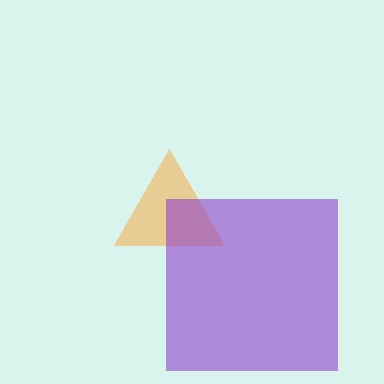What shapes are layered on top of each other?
The layered shapes are: an orange triangle, a purple square.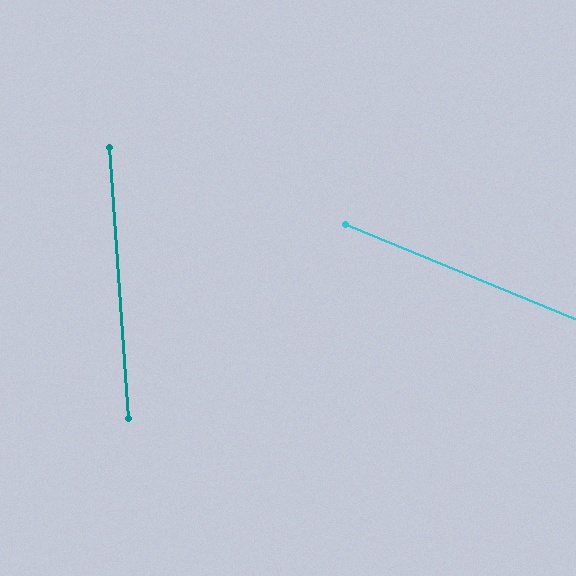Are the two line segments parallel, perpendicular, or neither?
Neither parallel nor perpendicular — they differ by about 64°.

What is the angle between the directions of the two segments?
Approximately 64 degrees.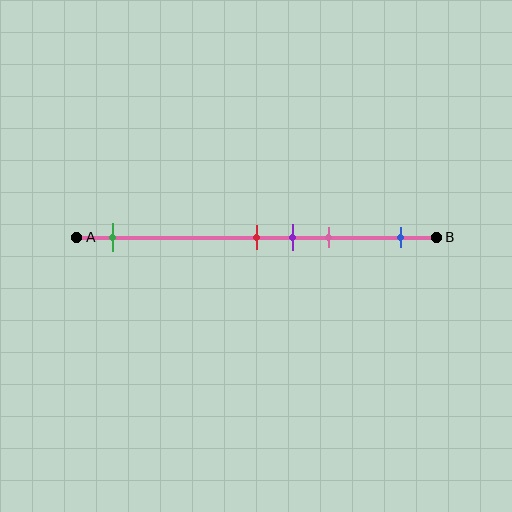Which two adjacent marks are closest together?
The red and purple marks are the closest adjacent pair.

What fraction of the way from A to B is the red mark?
The red mark is approximately 50% (0.5) of the way from A to B.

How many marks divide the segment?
There are 5 marks dividing the segment.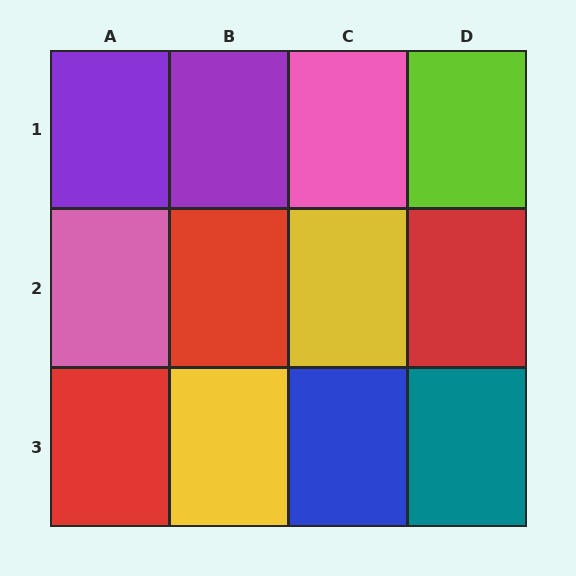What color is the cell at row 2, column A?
Pink.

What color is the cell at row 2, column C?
Yellow.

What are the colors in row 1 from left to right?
Purple, purple, pink, lime.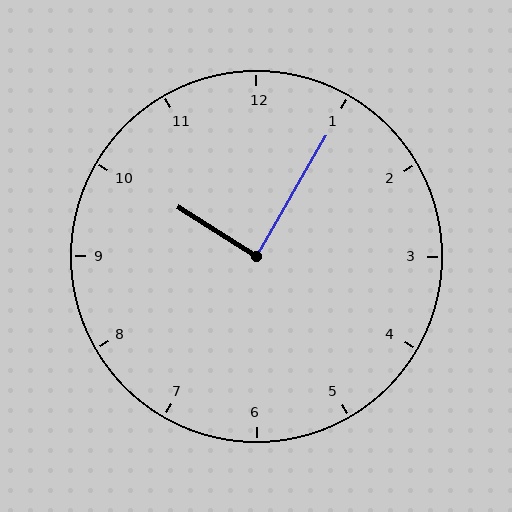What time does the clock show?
10:05.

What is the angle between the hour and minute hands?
Approximately 88 degrees.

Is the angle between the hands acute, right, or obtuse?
It is right.